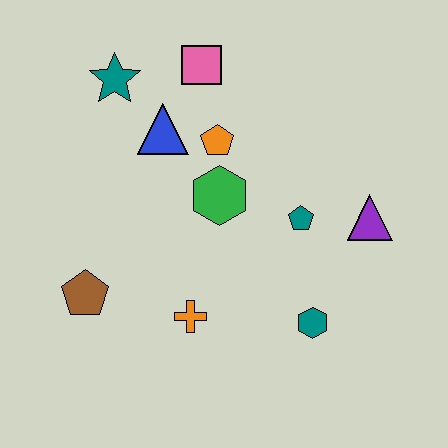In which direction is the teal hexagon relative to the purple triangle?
The teal hexagon is below the purple triangle.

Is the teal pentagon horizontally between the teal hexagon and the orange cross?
Yes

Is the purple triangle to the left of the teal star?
No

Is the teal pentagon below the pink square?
Yes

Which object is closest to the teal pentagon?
The purple triangle is closest to the teal pentagon.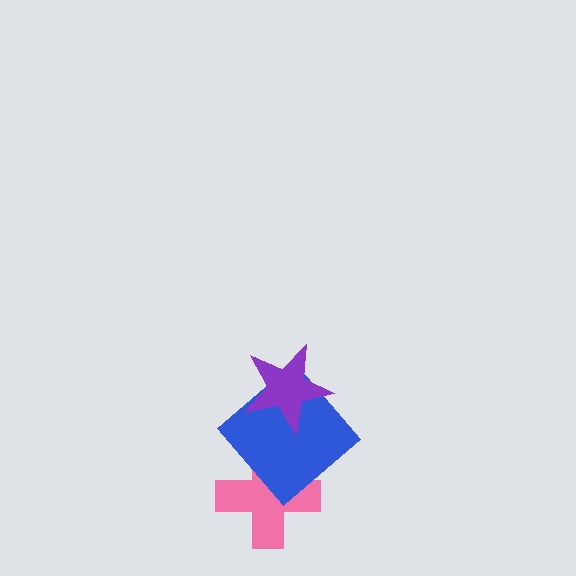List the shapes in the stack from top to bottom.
From top to bottom: the purple star, the blue diamond, the pink cross.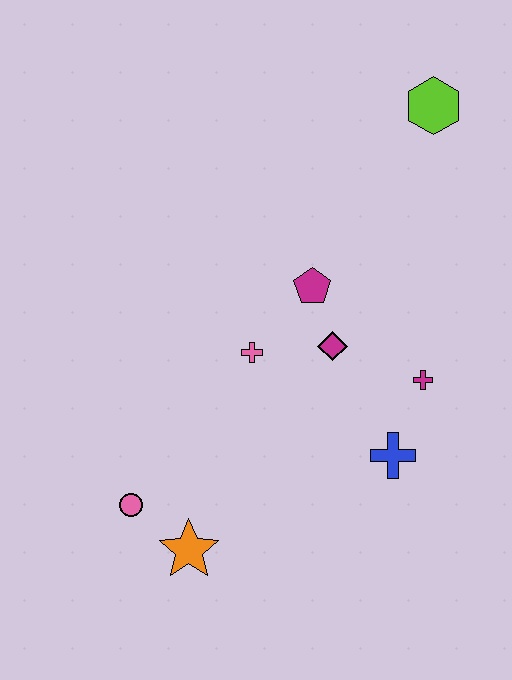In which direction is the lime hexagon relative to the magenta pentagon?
The lime hexagon is above the magenta pentagon.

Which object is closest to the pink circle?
The orange star is closest to the pink circle.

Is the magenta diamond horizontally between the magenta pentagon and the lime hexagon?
Yes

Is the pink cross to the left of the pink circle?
No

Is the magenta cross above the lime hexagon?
No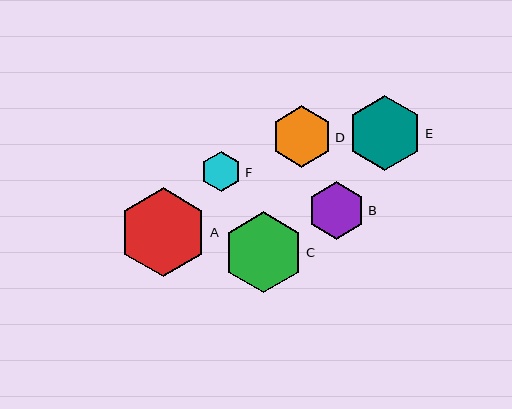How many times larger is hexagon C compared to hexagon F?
Hexagon C is approximately 2.0 times the size of hexagon F.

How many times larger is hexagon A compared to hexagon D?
Hexagon A is approximately 1.4 times the size of hexagon D.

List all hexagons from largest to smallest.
From largest to smallest: A, C, E, D, B, F.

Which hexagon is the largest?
Hexagon A is the largest with a size of approximately 89 pixels.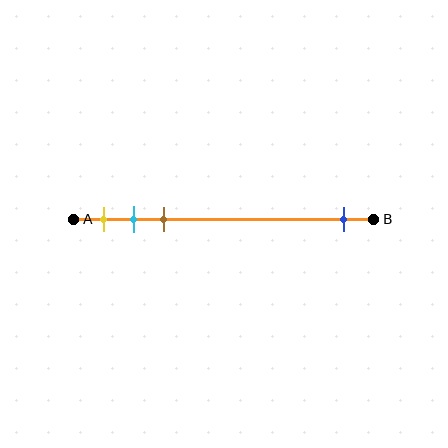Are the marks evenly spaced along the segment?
No, the marks are not evenly spaced.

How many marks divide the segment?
There are 4 marks dividing the segment.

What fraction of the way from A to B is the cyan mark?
The cyan mark is approximately 20% (0.2) of the way from A to B.